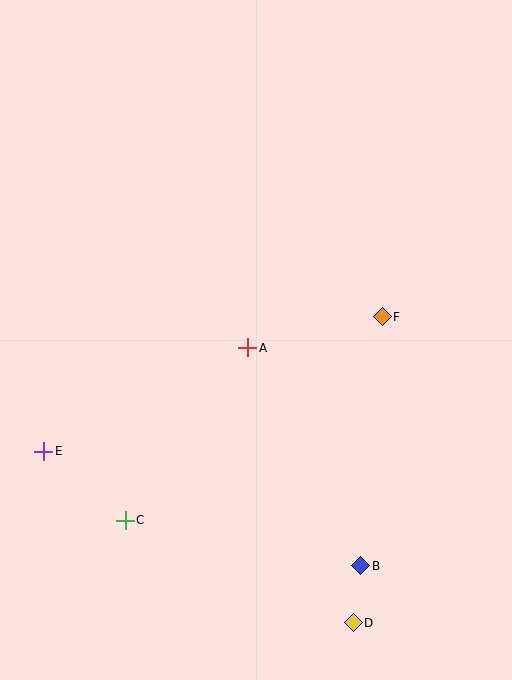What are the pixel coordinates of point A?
Point A is at (248, 348).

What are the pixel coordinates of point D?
Point D is at (353, 623).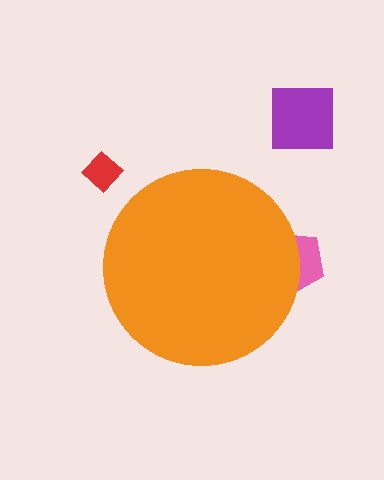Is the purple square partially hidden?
No, the purple square is fully visible.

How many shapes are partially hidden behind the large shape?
1 shape is partially hidden.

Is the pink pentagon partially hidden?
Yes, the pink pentagon is partially hidden behind the orange circle.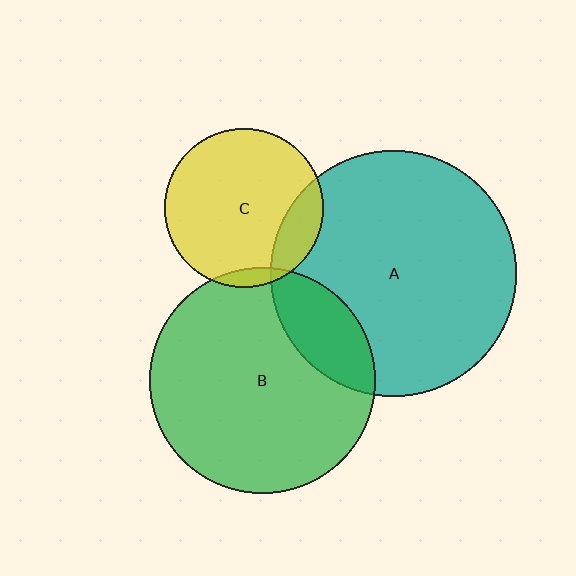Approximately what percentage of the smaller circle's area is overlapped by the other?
Approximately 5%.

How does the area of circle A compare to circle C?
Approximately 2.4 times.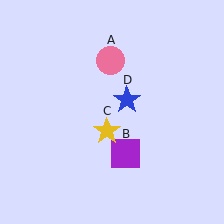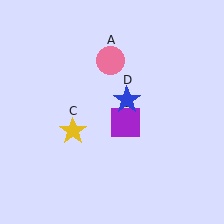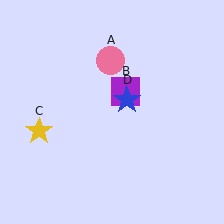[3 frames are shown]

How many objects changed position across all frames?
2 objects changed position: purple square (object B), yellow star (object C).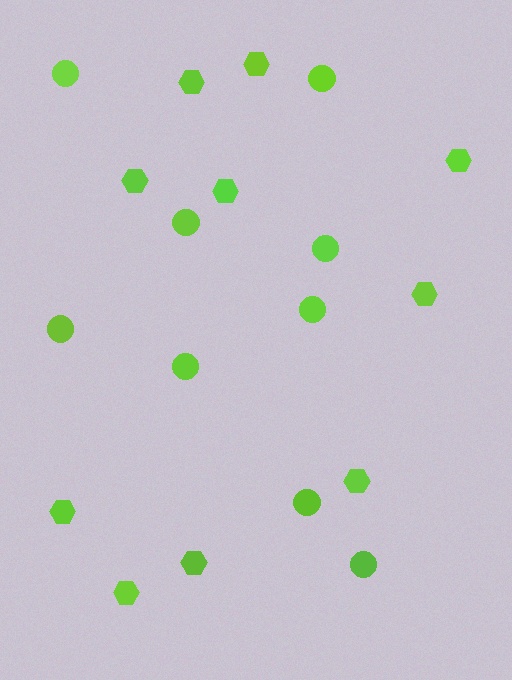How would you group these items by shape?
There are 2 groups: one group of hexagons (10) and one group of circles (9).